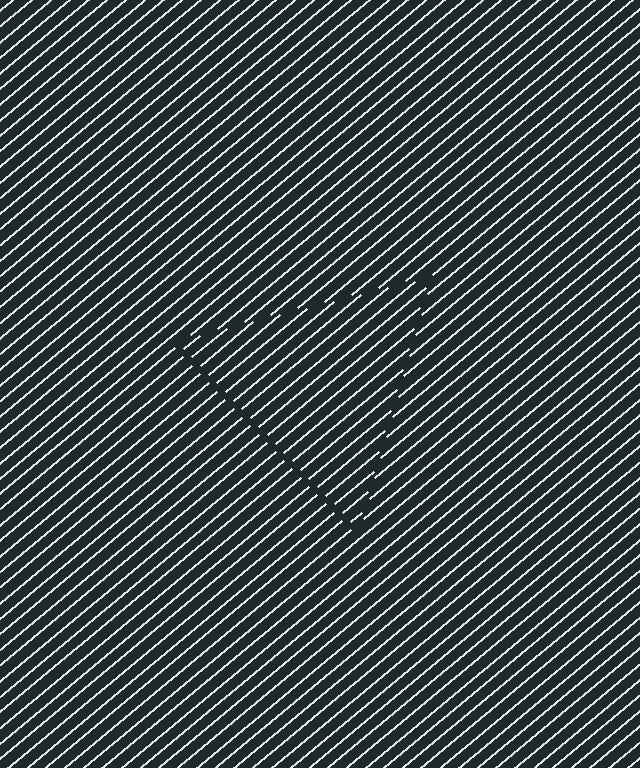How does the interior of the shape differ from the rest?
The interior of the shape contains the same grating, shifted by half a period — the contour is defined by the phase discontinuity where line-ends from the inner and outer gratings abut.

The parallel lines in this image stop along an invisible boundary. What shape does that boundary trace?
An illusory triangle. The interior of the shape contains the same grating, shifted by half a period — the contour is defined by the phase discontinuity where line-ends from the inner and outer gratings abut.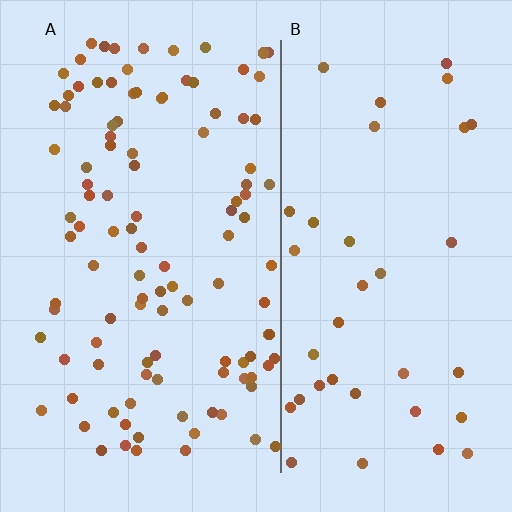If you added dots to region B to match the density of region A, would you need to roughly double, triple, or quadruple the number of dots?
Approximately triple.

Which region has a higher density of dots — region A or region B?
A (the left).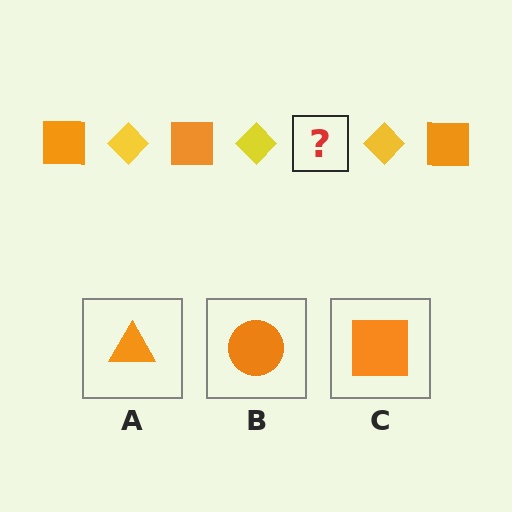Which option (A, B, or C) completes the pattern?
C.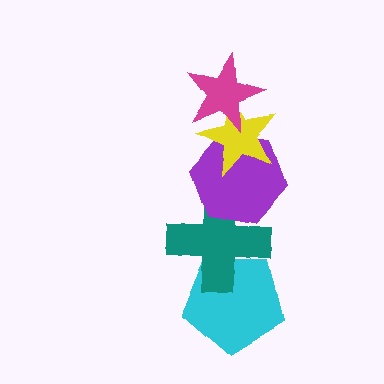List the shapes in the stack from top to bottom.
From top to bottom: the magenta star, the yellow star, the purple hexagon, the teal cross, the cyan pentagon.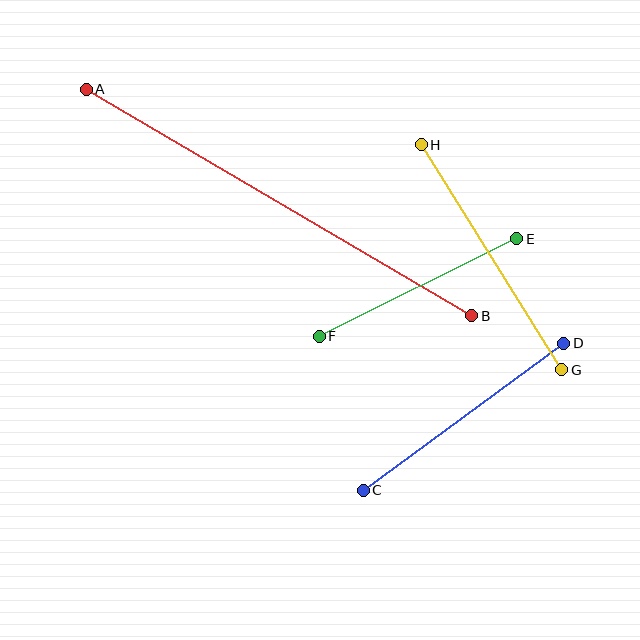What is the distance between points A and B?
The distance is approximately 447 pixels.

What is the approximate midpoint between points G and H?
The midpoint is at approximately (492, 257) pixels.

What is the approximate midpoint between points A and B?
The midpoint is at approximately (279, 203) pixels.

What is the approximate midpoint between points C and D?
The midpoint is at approximately (463, 417) pixels.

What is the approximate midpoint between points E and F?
The midpoint is at approximately (418, 287) pixels.